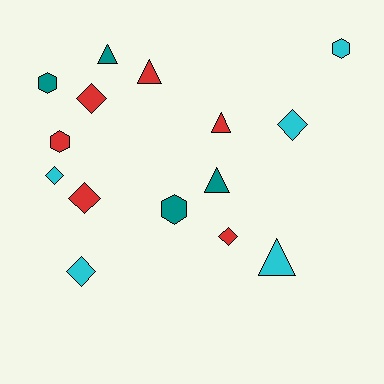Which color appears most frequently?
Red, with 6 objects.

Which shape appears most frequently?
Diamond, with 6 objects.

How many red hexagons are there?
There is 1 red hexagon.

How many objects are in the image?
There are 15 objects.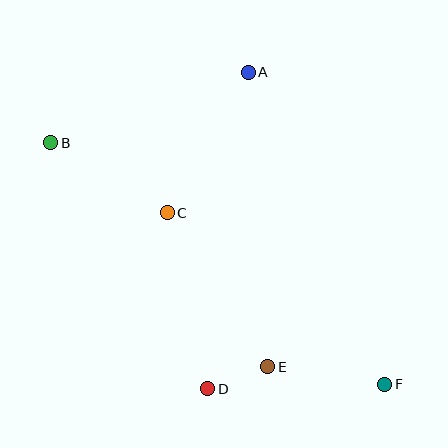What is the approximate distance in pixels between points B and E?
The distance between B and E is approximately 312 pixels.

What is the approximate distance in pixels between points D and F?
The distance between D and F is approximately 177 pixels.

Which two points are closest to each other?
Points D and E are closest to each other.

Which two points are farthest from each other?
Points B and F are farthest from each other.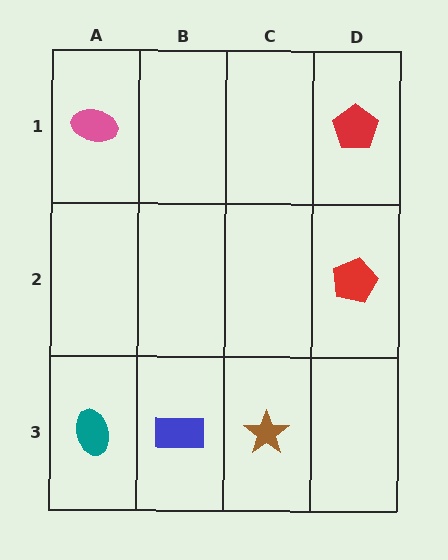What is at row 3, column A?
A teal ellipse.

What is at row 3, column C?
A brown star.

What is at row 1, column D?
A red pentagon.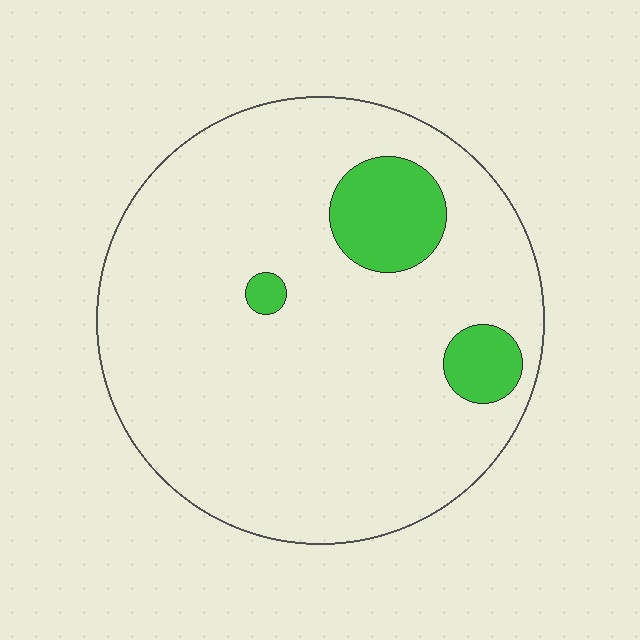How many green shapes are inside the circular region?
3.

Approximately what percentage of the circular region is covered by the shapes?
Approximately 10%.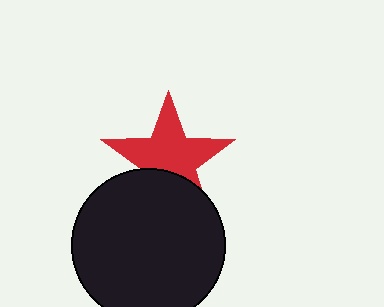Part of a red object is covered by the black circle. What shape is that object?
It is a star.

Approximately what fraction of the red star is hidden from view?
Roughly 33% of the red star is hidden behind the black circle.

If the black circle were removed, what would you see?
You would see the complete red star.